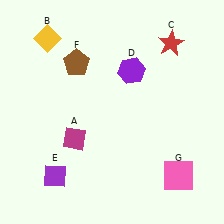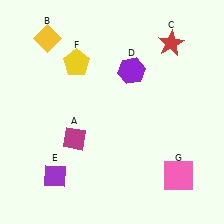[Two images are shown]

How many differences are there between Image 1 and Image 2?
There is 1 difference between the two images.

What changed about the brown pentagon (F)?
In Image 1, F is brown. In Image 2, it changed to yellow.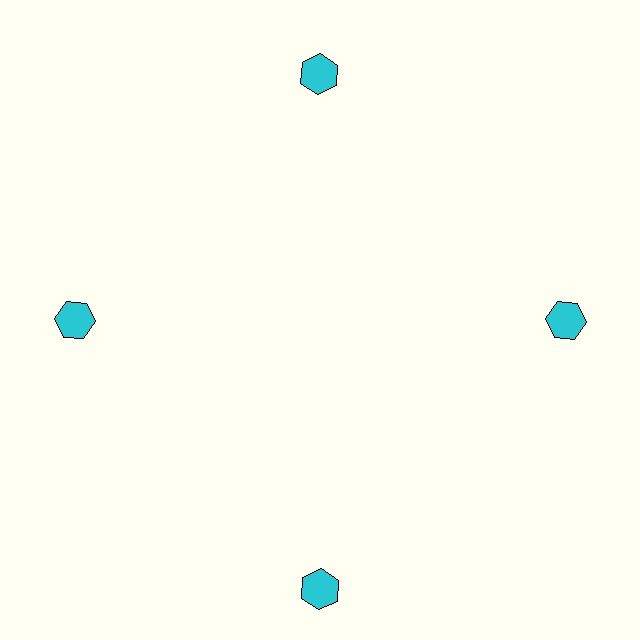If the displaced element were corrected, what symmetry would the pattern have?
It would have 4-fold rotational symmetry — the pattern would map onto itself every 90 degrees.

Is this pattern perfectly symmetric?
No. The 4 cyan hexagons are arranged in a ring, but one element near the 6 o'clock position is pushed outward from the center, breaking the 4-fold rotational symmetry.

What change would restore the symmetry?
The symmetry would be restored by moving it inward, back onto the ring so that all 4 hexagons sit at equal angles and equal distance from the center.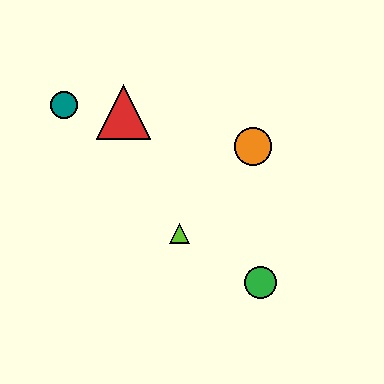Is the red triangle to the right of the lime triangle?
No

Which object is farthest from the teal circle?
The green circle is farthest from the teal circle.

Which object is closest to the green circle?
The lime triangle is closest to the green circle.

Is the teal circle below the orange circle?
No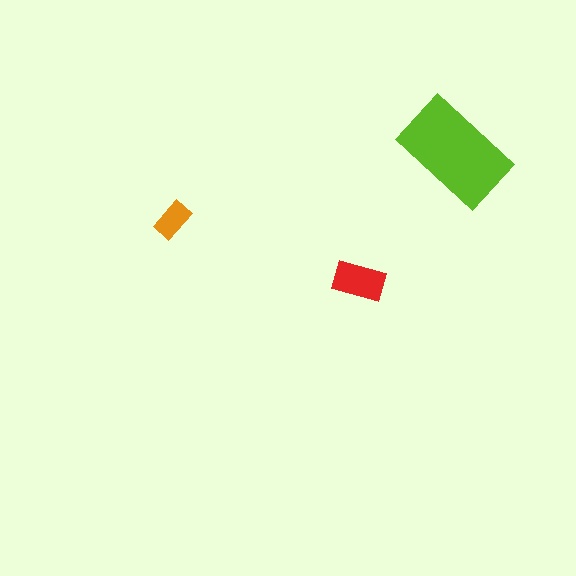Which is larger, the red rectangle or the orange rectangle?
The red one.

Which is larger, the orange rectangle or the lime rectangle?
The lime one.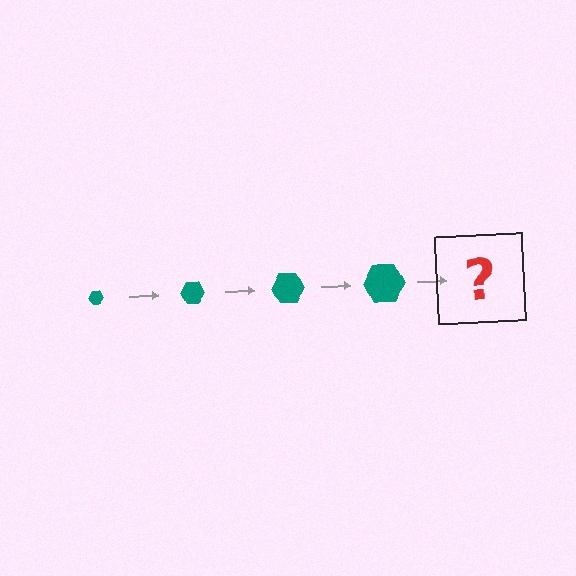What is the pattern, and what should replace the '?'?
The pattern is that the hexagon gets progressively larger each step. The '?' should be a teal hexagon, larger than the previous one.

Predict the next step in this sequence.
The next step is a teal hexagon, larger than the previous one.